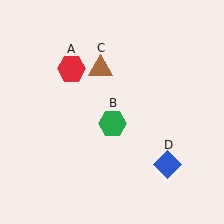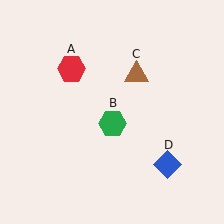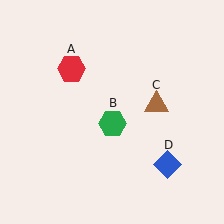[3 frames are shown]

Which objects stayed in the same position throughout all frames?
Red hexagon (object A) and green hexagon (object B) and blue diamond (object D) remained stationary.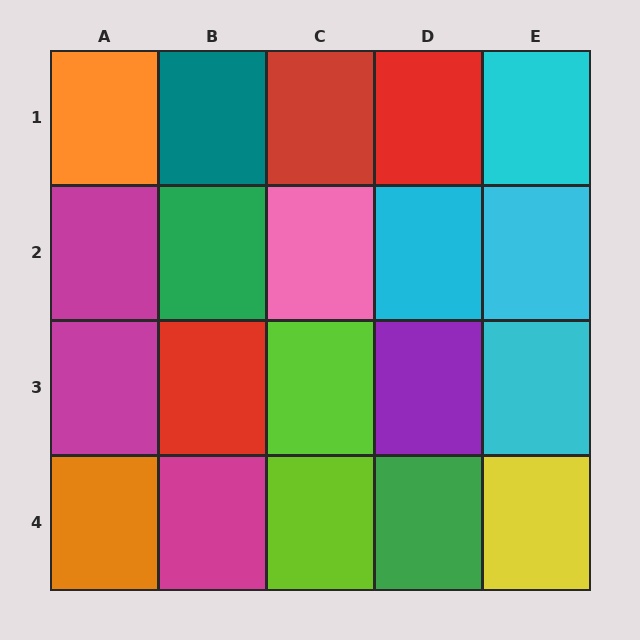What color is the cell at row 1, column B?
Teal.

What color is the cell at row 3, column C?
Lime.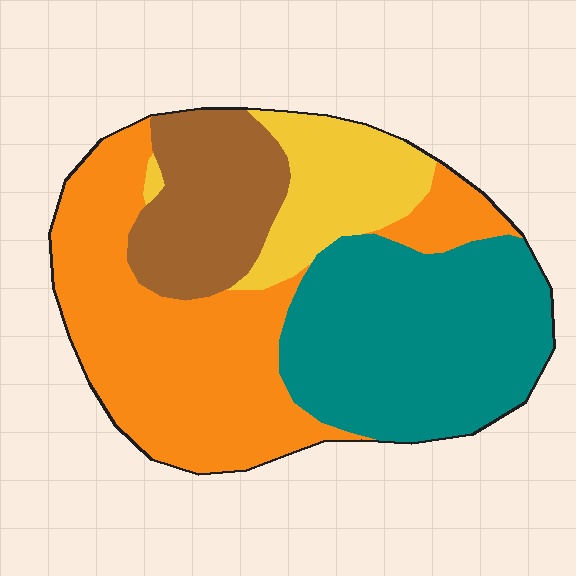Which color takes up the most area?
Orange, at roughly 40%.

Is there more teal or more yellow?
Teal.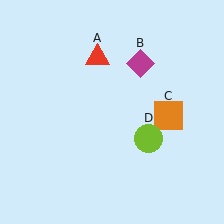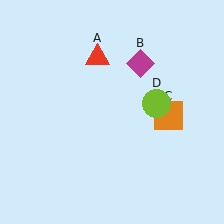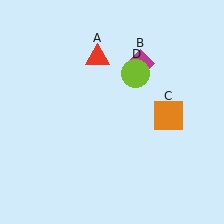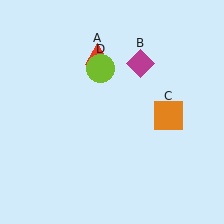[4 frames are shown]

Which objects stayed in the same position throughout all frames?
Red triangle (object A) and magenta diamond (object B) and orange square (object C) remained stationary.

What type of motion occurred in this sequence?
The lime circle (object D) rotated counterclockwise around the center of the scene.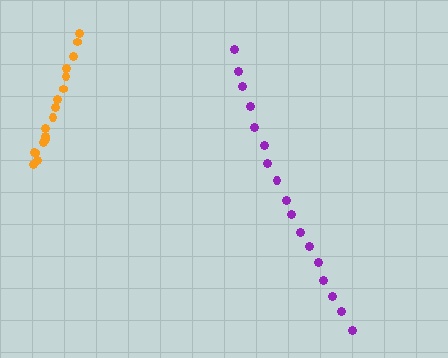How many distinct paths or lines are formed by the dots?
There are 2 distinct paths.